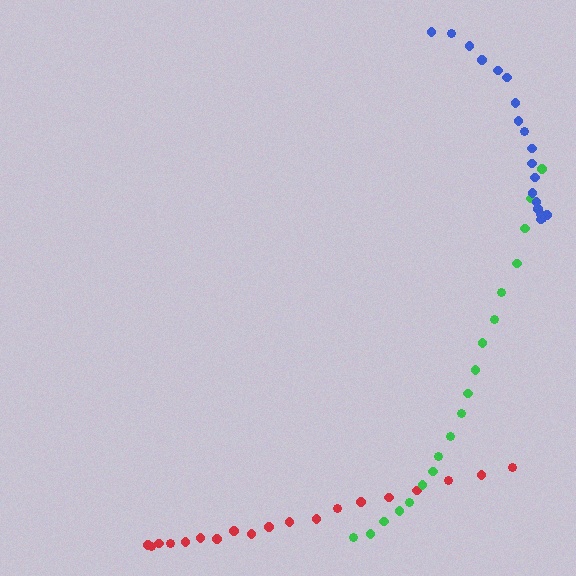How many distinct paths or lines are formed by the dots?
There are 3 distinct paths.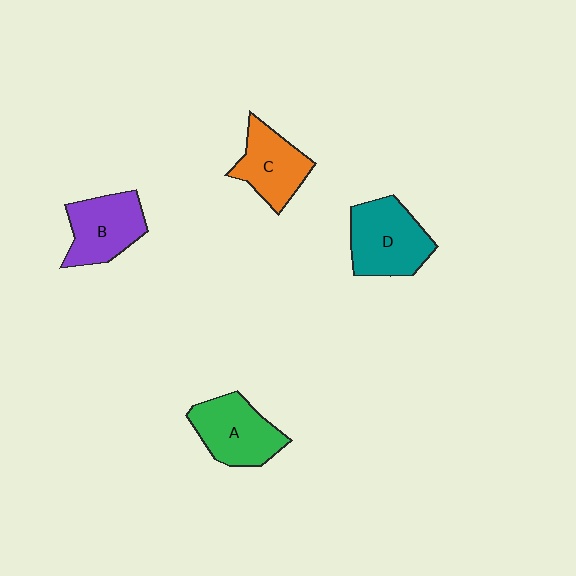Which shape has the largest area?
Shape D (teal).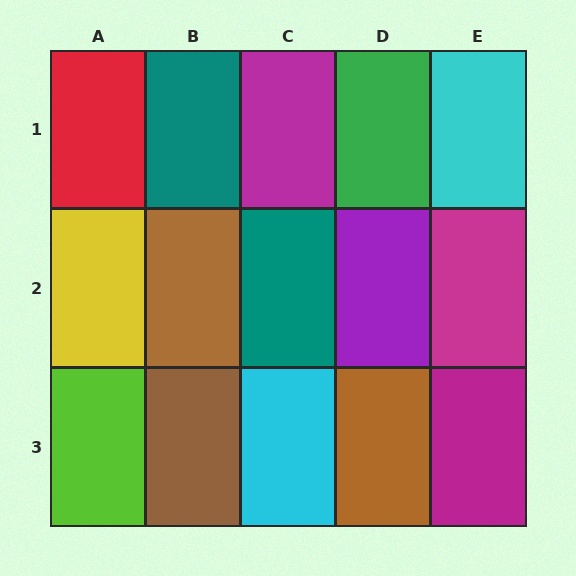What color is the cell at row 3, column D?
Brown.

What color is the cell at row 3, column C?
Cyan.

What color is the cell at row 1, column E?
Cyan.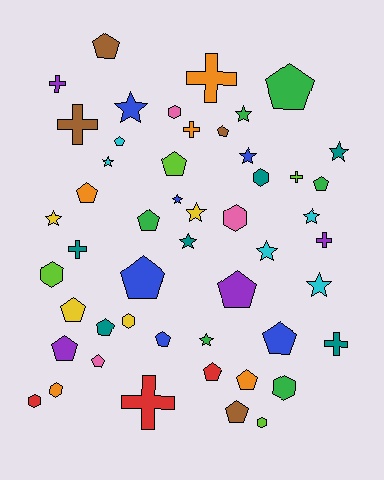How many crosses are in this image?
There are 9 crosses.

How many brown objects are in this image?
There are 4 brown objects.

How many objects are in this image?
There are 50 objects.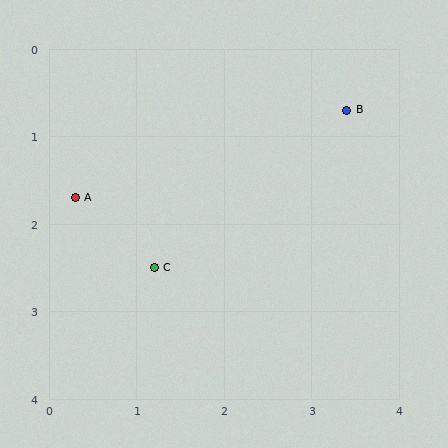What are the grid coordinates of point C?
Point C is at approximately (1.2, 2.5).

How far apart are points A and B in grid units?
Points A and B are about 3.3 grid units apart.